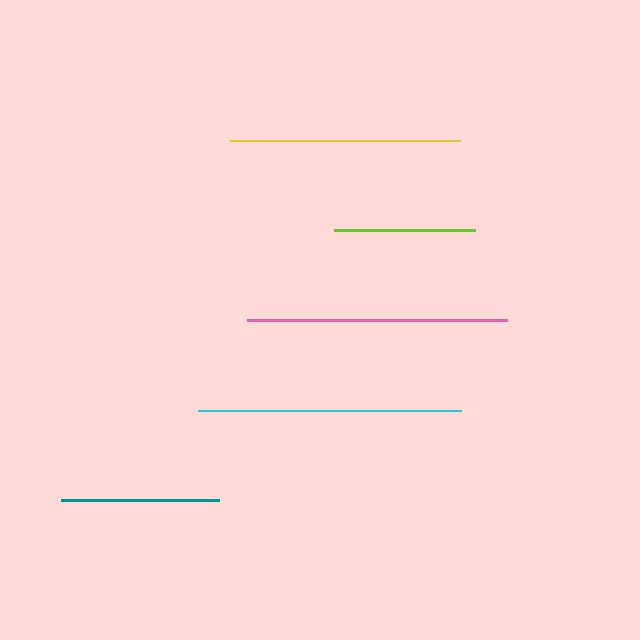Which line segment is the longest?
The cyan line is the longest at approximately 262 pixels.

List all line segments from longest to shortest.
From longest to shortest: cyan, pink, yellow, teal, lime.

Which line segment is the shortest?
The lime line is the shortest at approximately 141 pixels.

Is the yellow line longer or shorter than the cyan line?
The cyan line is longer than the yellow line.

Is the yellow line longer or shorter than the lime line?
The yellow line is longer than the lime line.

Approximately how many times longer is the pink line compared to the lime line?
The pink line is approximately 1.8 times the length of the lime line.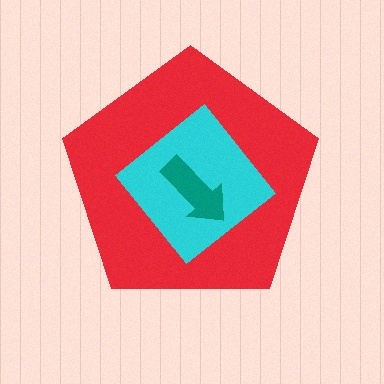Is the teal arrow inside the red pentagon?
Yes.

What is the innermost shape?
The teal arrow.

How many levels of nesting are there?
3.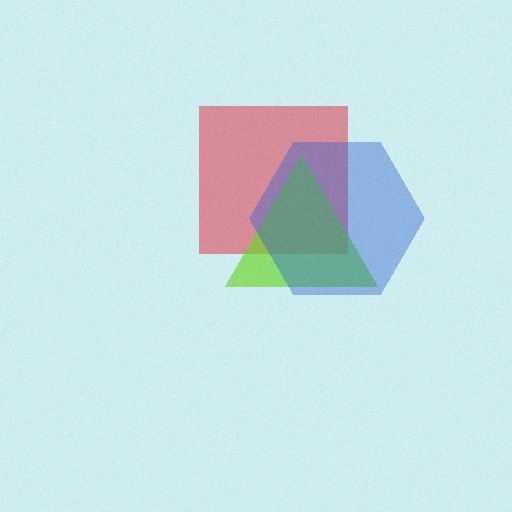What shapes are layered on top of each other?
The layered shapes are: a red square, a lime triangle, a blue hexagon.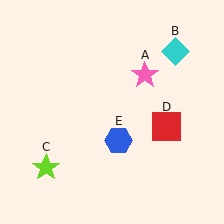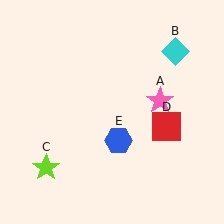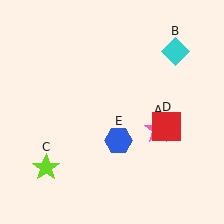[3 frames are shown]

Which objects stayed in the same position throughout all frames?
Cyan diamond (object B) and lime star (object C) and red square (object D) and blue hexagon (object E) remained stationary.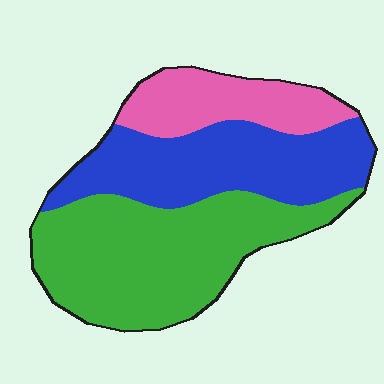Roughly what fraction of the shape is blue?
Blue takes up between a quarter and a half of the shape.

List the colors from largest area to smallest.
From largest to smallest: green, blue, pink.